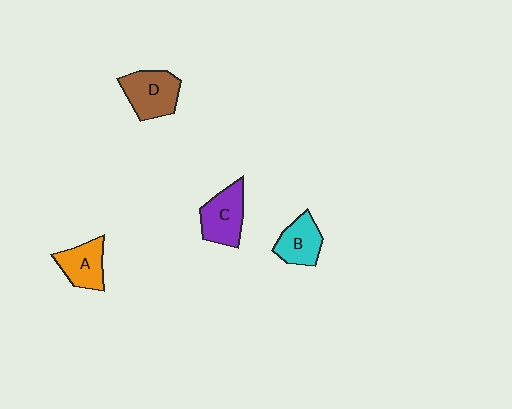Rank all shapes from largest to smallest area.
From largest to smallest: D (brown), C (purple), A (orange), B (cyan).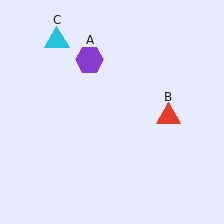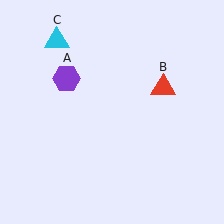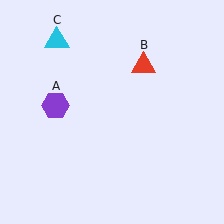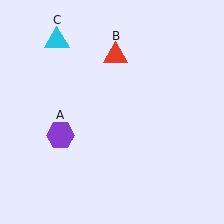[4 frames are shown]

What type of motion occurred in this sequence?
The purple hexagon (object A), red triangle (object B) rotated counterclockwise around the center of the scene.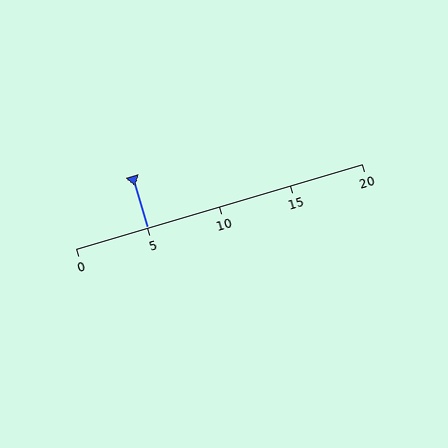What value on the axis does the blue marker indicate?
The marker indicates approximately 5.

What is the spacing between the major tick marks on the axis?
The major ticks are spaced 5 apart.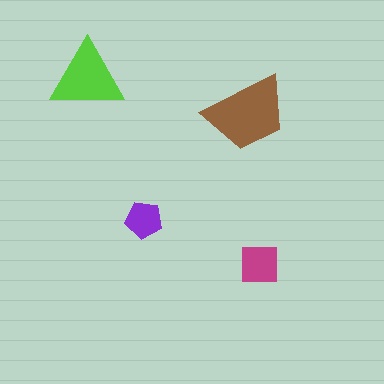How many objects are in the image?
There are 4 objects in the image.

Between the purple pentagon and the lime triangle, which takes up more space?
The lime triangle.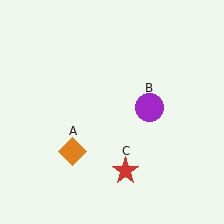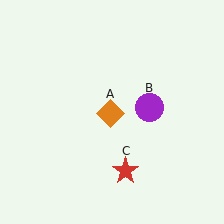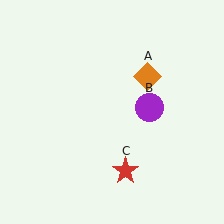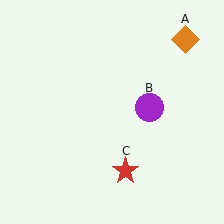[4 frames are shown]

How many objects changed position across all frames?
1 object changed position: orange diamond (object A).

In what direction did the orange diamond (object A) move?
The orange diamond (object A) moved up and to the right.